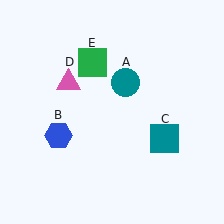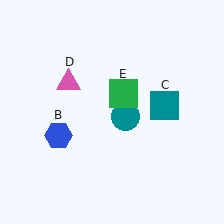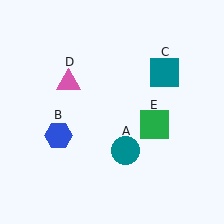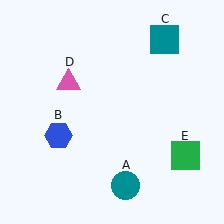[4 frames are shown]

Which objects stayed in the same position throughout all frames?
Blue hexagon (object B) and pink triangle (object D) remained stationary.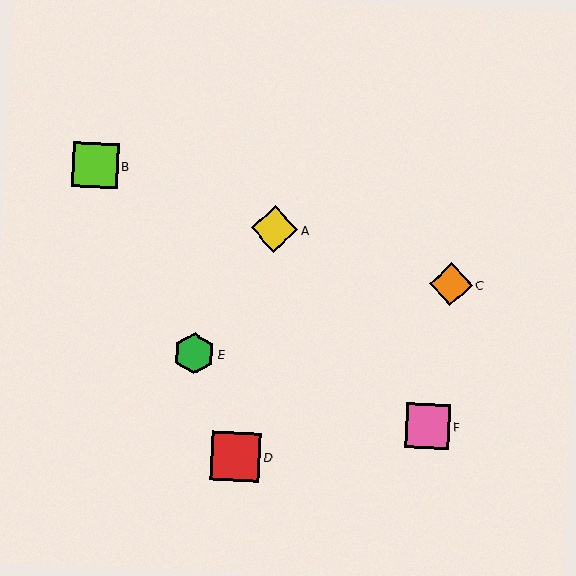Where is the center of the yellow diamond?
The center of the yellow diamond is at (275, 229).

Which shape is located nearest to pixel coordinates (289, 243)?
The yellow diamond (labeled A) at (275, 229) is nearest to that location.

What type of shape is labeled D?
Shape D is a red square.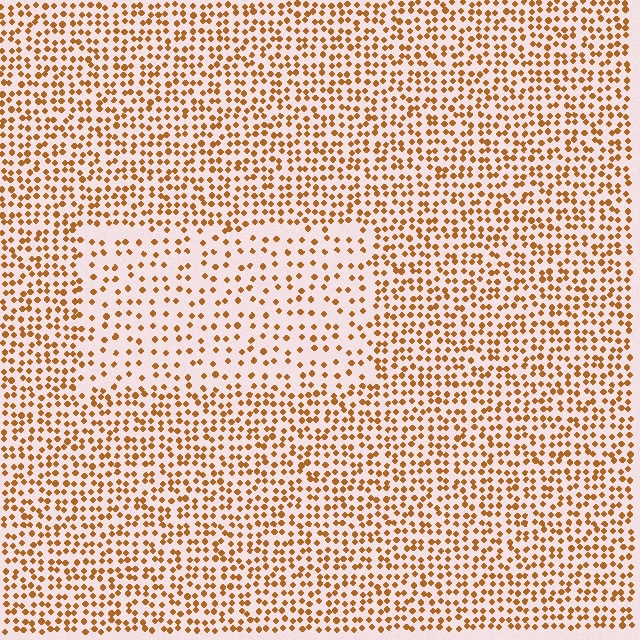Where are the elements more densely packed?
The elements are more densely packed outside the rectangle boundary.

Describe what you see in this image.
The image contains small brown elements arranged at two different densities. A rectangle-shaped region is visible where the elements are less densely packed than the surrounding area.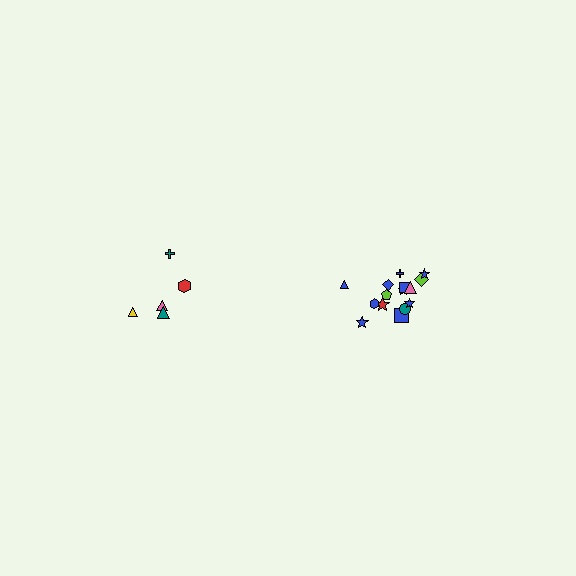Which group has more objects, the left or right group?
The right group.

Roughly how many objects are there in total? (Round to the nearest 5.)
Roughly 20 objects in total.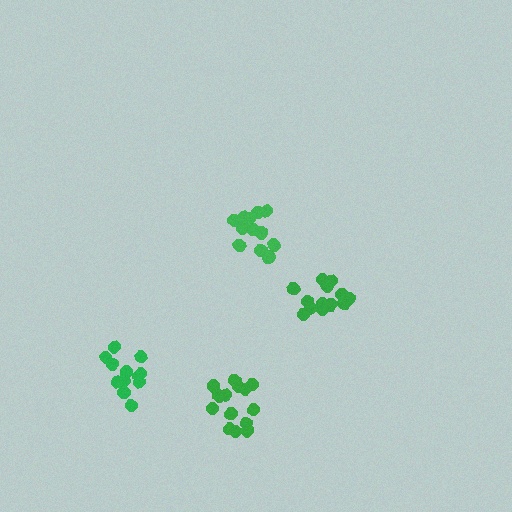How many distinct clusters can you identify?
There are 4 distinct clusters.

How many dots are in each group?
Group 1: 15 dots, Group 2: 12 dots, Group 3: 13 dots, Group 4: 12 dots (52 total).